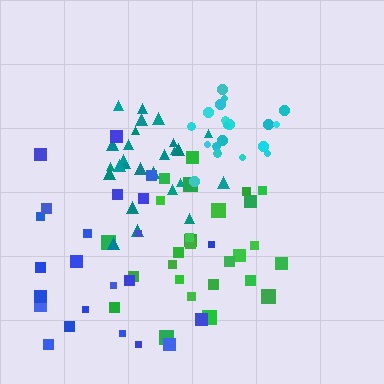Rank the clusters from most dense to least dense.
cyan, teal, green, blue.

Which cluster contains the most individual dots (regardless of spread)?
Green (27).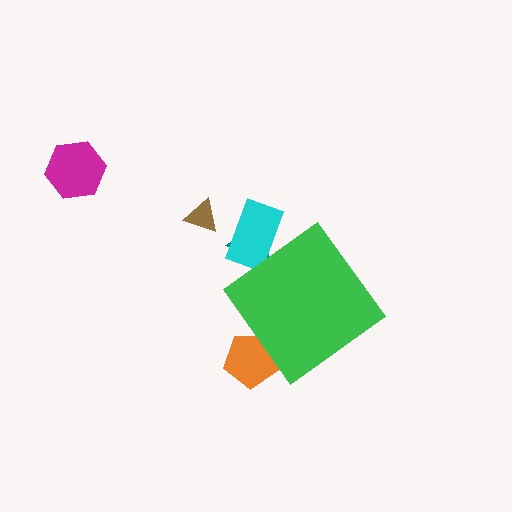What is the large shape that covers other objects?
A green diamond.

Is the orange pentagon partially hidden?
Yes, the orange pentagon is partially hidden behind the green diamond.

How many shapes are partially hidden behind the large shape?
3 shapes are partially hidden.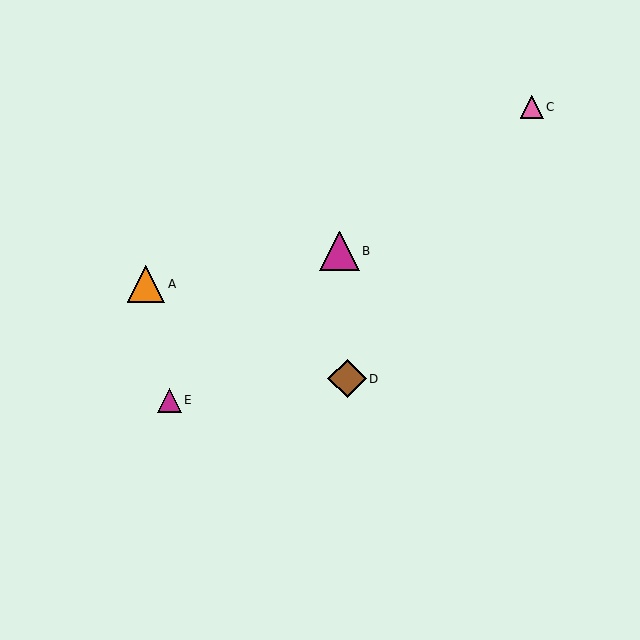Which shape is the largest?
The magenta triangle (labeled B) is the largest.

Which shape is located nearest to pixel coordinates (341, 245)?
The magenta triangle (labeled B) at (340, 251) is nearest to that location.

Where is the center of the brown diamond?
The center of the brown diamond is at (347, 379).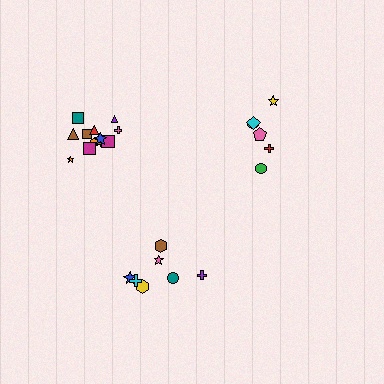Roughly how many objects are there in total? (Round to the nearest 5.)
Roughly 25 objects in total.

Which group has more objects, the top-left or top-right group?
The top-left group.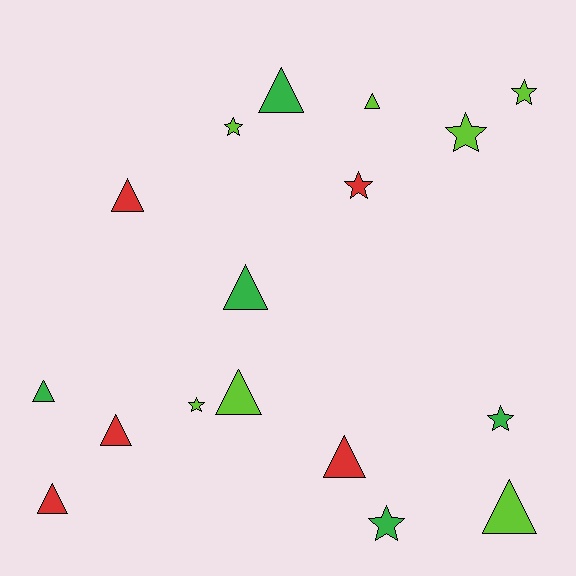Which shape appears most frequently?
Triangle, with 10 objects.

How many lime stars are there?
There are 4 lime stars.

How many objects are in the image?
There are 17 objects.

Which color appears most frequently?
Lime, with 7 objects.